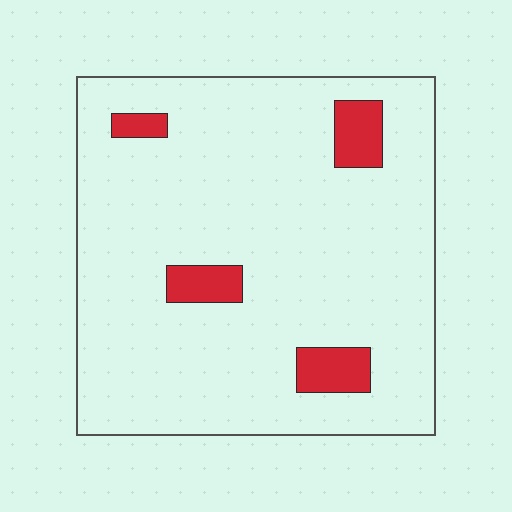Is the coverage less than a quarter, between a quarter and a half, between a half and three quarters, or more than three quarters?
Less than a quarter.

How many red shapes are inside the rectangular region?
4.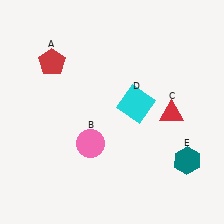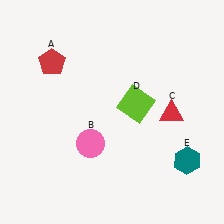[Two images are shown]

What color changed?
The square (D) changed from cyan in Image 1 to lime in Image 2.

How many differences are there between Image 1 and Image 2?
There is 1 difference between the two images.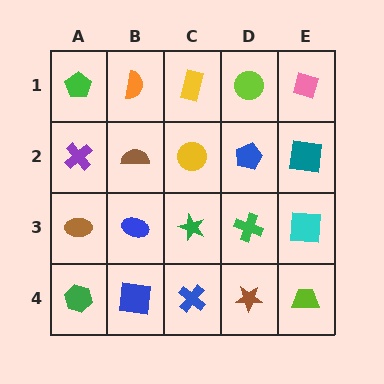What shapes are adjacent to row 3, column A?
A purple cross (row 2, column A), a green hexagon (row 4, column A), a blue ellipse (row 3, column B).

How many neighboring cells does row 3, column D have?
4.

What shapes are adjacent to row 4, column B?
A blue ellipse (row 3, column B), a green hexagon (row 4, column A), a blue cross (row 4, column C).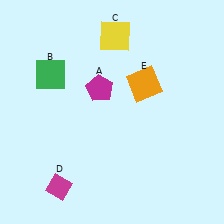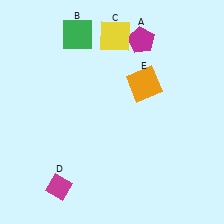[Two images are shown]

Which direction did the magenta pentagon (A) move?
The magenta pentagon (A) moved up.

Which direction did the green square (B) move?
The green square (B) moved up.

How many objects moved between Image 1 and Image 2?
2 objects moved between the two images.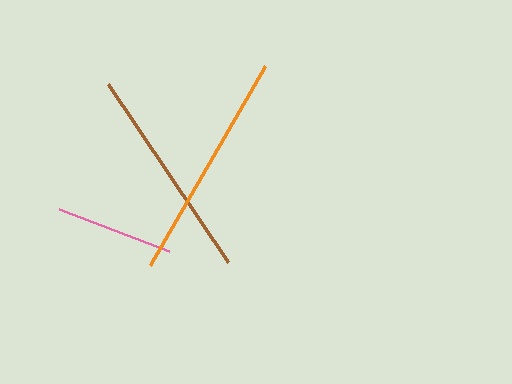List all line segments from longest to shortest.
From longest to shortest: orange, brown, pink.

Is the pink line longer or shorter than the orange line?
The orange line is longer than the pink line.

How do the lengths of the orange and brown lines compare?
The orange and brown lines are approximately the same length.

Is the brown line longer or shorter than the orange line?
The orange line is longer than the brown line.